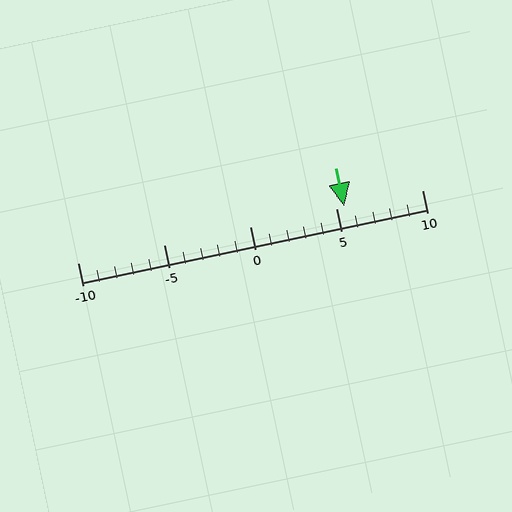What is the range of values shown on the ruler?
The ruler shows values from -10 to 10.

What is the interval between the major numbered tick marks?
The major tick marks are spaced 5 units apart.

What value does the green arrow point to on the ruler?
The green arrow points to approximately 6.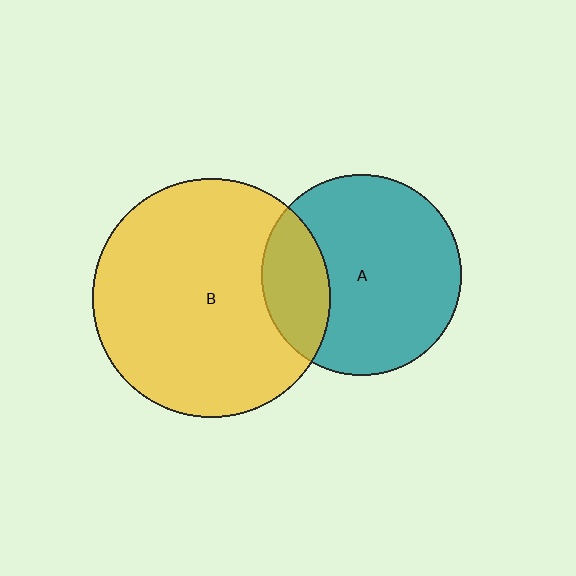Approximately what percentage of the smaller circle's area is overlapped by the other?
Approximately 25%.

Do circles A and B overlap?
Yes.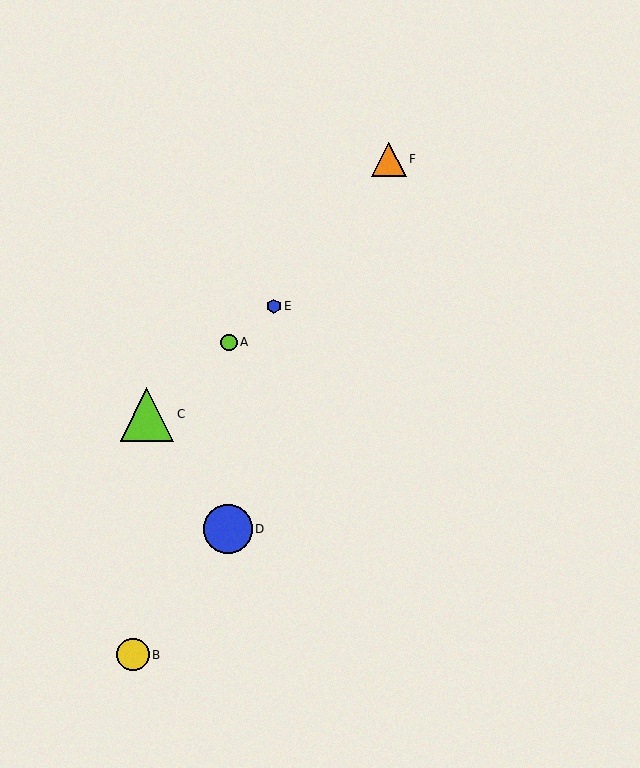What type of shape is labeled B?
Shape B is a yellow circle.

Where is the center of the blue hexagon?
The center of the blue hexagon is at (274, 306).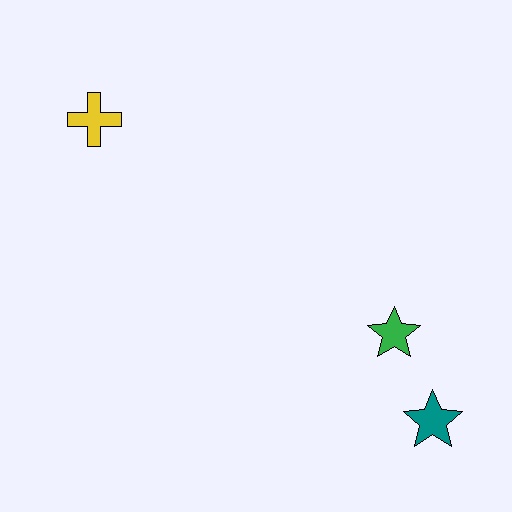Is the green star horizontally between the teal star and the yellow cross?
Yes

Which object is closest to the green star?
The teal star is closest to the green star.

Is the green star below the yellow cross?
Yes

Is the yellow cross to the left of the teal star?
Yes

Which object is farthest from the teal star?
The yellow cross is farthest from the teal star.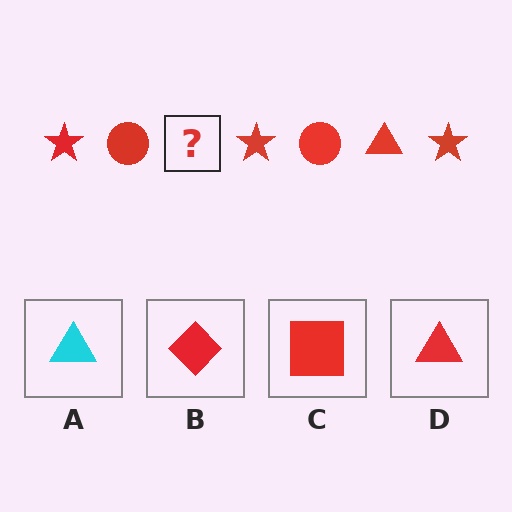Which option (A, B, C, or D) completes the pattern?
D.